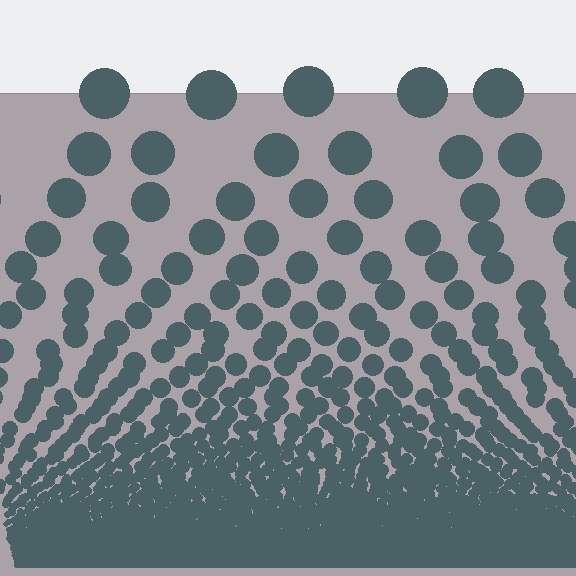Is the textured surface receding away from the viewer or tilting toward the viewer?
The surface appears to tilt toward the viewer. Texture elements get larger and sparser toward the top.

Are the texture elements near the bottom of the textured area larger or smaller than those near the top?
Smaller. The gradient is inverted — elements near the bottom are smaller and denser.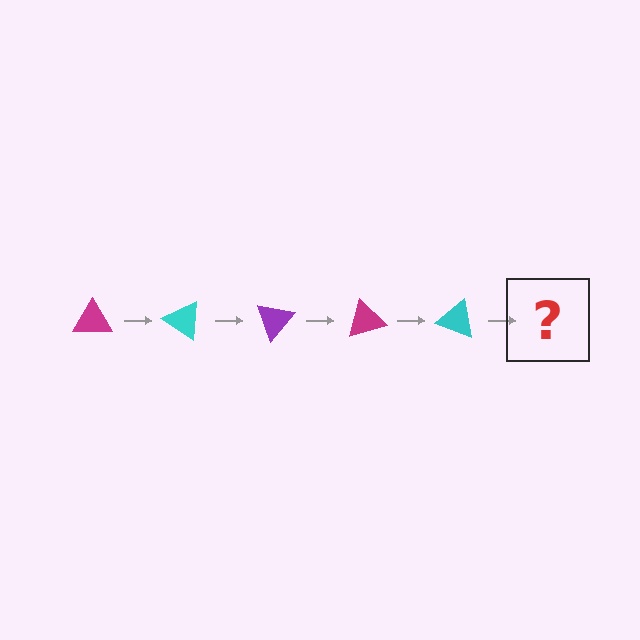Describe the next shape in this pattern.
It should be a purple triangle, rotated 175 degrees from the start.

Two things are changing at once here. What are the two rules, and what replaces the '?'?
The two rules are that it rotates 35 degrees each step and the color cycles through magenta, cyan, and purple. The '?' should be a purple triangle, rotated 175 degrees from the start.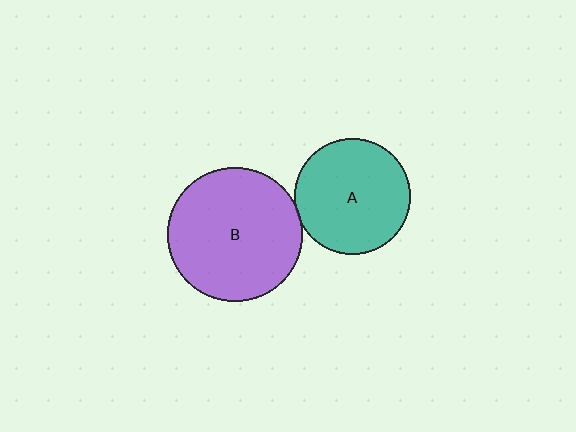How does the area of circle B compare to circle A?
Approximately 1.3 times.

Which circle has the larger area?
Circle B (purple).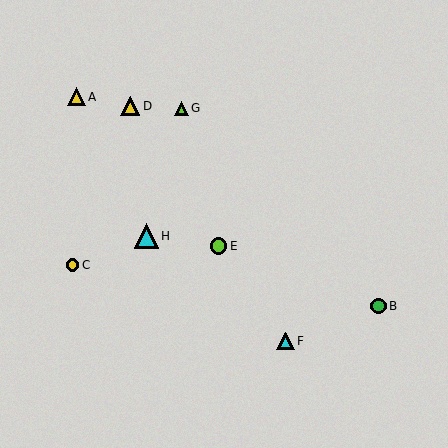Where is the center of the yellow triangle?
The center of the yellow triangle is at (76, 97).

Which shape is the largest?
The cyan triangle (labeled H) is the largest.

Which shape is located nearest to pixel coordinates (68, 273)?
The yellow circle (labeled C) at (73, 265) is nearest to that location.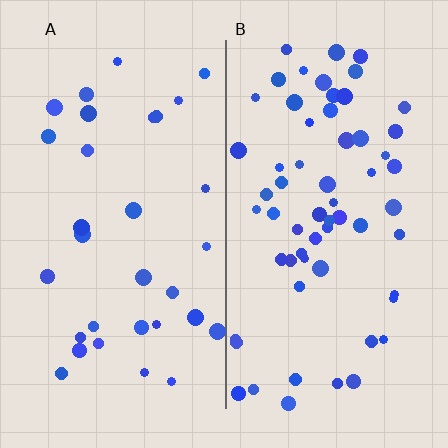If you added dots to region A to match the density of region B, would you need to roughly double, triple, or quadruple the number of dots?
Approximately double.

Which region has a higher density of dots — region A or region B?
B (the right).